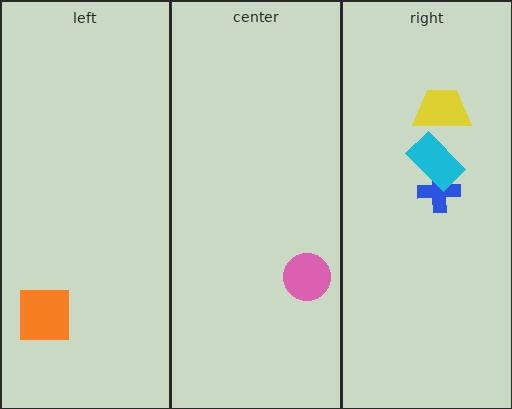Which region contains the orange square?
The left region.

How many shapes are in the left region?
1.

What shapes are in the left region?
The orange square.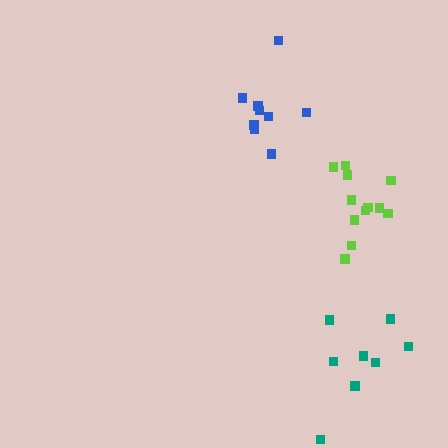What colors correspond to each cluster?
The clusters are colored: teal, lime, blue.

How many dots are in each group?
Group 1: 8 dots, Group 2: 12 dots, Group 3: 9 dots (29 total).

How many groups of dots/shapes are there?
There are 3 groups.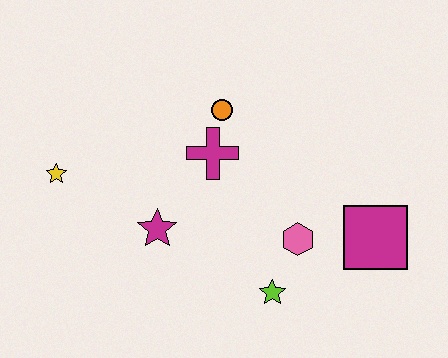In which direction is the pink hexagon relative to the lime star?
The pink hexagon is above the lime star.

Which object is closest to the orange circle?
The magenta cross is closest to the orange circle.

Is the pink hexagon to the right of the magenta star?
Yes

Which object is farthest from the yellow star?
The magenta square is farthest from the yellow star.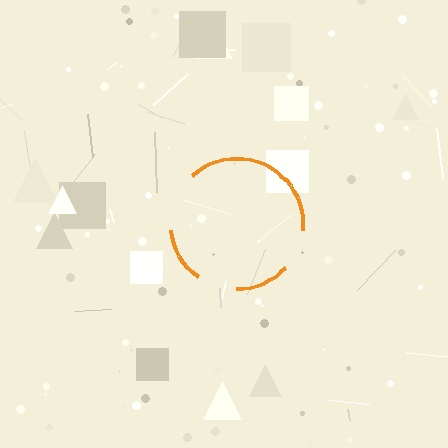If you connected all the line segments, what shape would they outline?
They would outline a circle.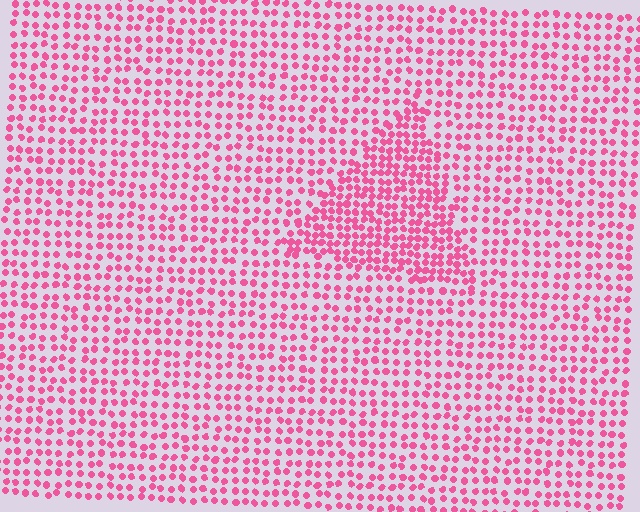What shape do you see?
I see a triangle.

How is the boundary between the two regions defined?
The boundary is defined by a change in element density (approximately 1.7x ratio). All elements are the same color, size, and shape.